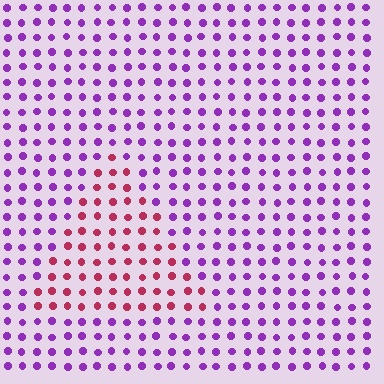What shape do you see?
I see a triangle.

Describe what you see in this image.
The image is filled with small purple elements in a uniform arrangement. A triangle-shaped region is visible where the elements are tinted to a slightly different hue, forming a subtle color boundary.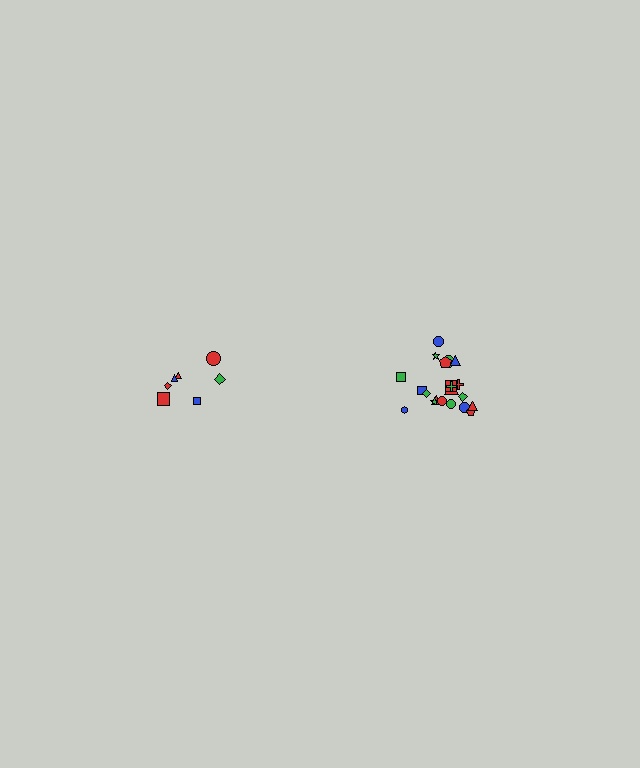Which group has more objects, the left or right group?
The right group.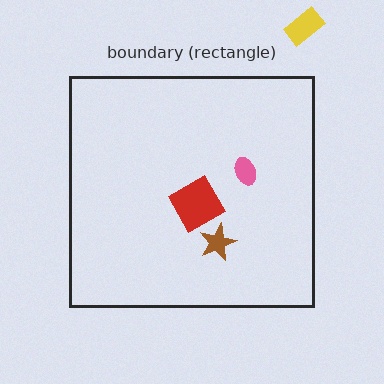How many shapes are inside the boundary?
3 inside, 1 outside.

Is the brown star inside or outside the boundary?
Inside.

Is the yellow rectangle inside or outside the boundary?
Outside.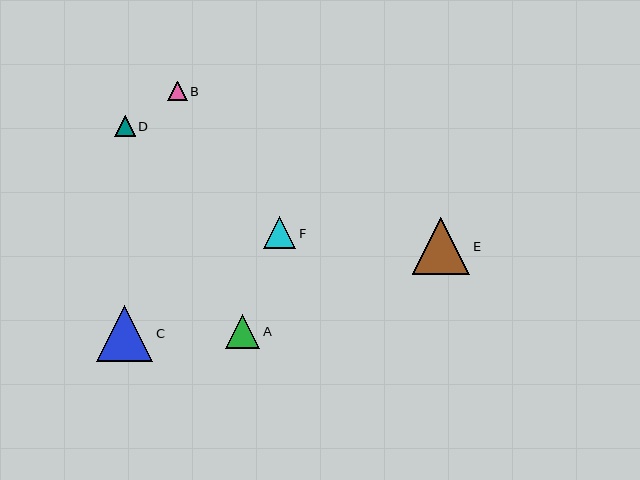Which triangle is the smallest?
Triangle B is the smallest with a size of approximately 19 pixels.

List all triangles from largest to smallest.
From largest to smallest: E, C, A, F, D, B.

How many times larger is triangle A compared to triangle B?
Triangle A is approximately 1.8 times the size of triangle B.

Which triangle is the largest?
Triangle E is the largest with a size of approximately 57 pixels.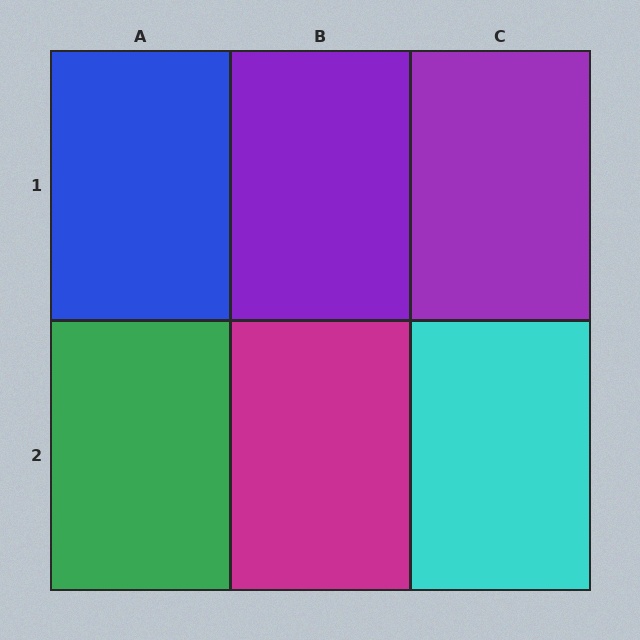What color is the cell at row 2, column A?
Green.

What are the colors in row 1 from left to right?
Blue, purple, purple.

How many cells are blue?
1 cell is blue.